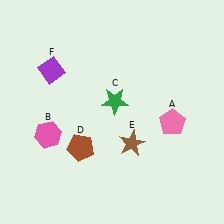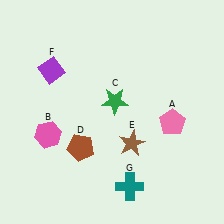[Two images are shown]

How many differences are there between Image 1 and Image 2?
There is 1 difference between the two images.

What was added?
A teal cross (G) was added in Image 2.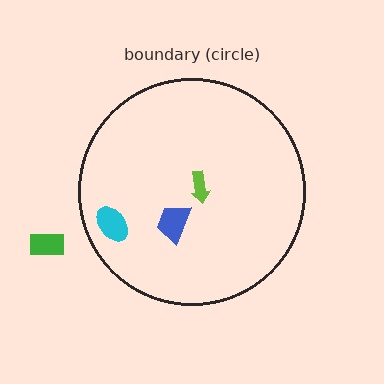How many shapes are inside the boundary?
3 inside, 1 outside.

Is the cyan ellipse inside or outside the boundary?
Inside.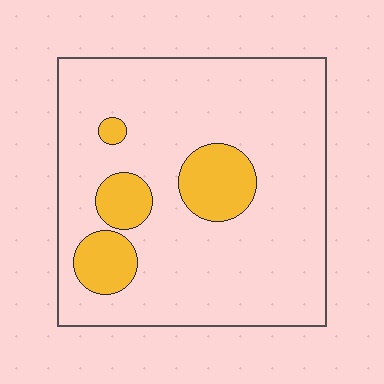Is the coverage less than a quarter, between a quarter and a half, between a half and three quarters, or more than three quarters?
Less than a quarter.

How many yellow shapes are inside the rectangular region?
4.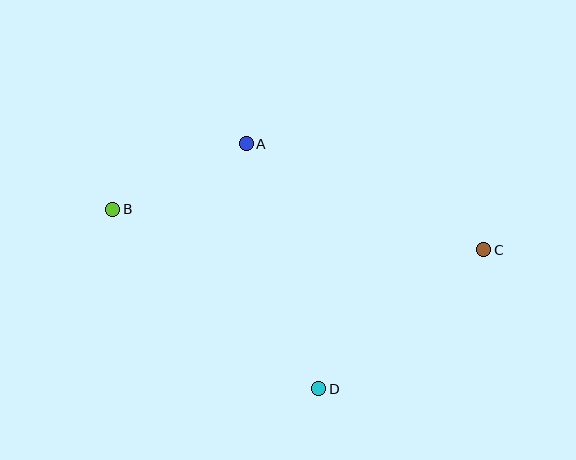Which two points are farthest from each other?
Points B and C are farthest from each other.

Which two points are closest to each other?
Points A and B are closest to each other.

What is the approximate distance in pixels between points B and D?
The distance between B and D is approximately 273 pixels.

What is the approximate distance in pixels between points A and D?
The distance between A and D is approximately 255 pixels.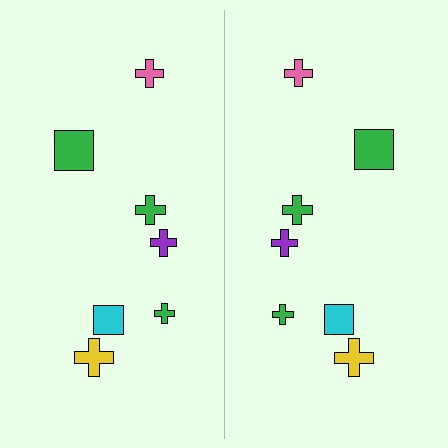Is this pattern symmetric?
Yes, this pattern has bilateral (reflection) symmetry.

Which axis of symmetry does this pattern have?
The pattern has a vertical axis of symmetry running through the center of the image.